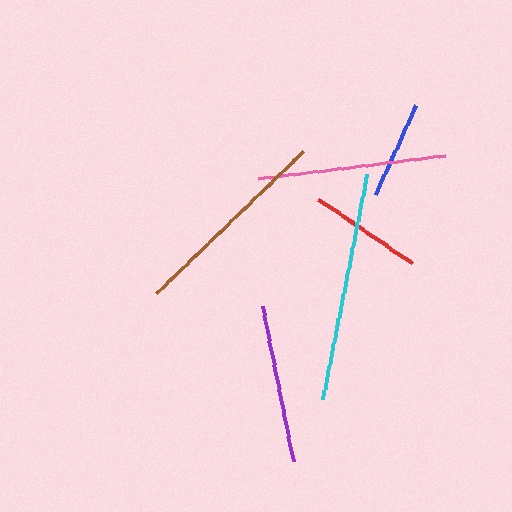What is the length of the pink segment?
The pink segment is approximately 188 pixels long.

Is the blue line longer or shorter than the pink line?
The pink line is longer than the blue line.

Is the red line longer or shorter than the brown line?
The brown line is longer than the red line.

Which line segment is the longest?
The cyan line is the longest at approximately 230 pixels.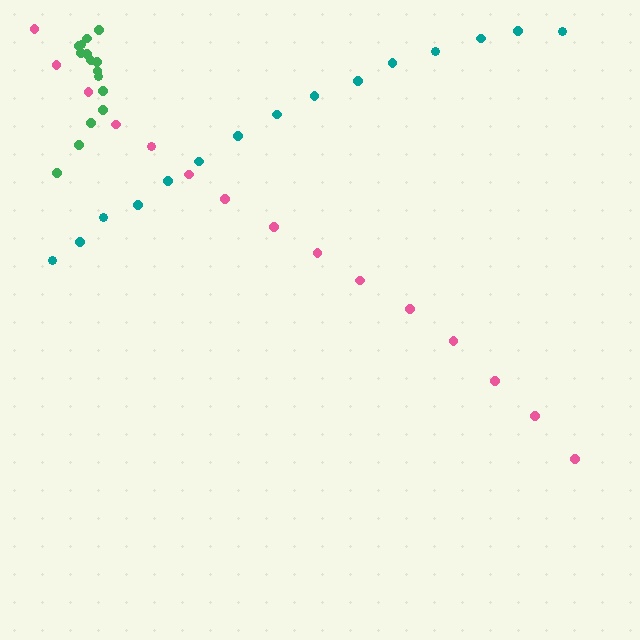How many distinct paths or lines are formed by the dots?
There are 3 distinct paths.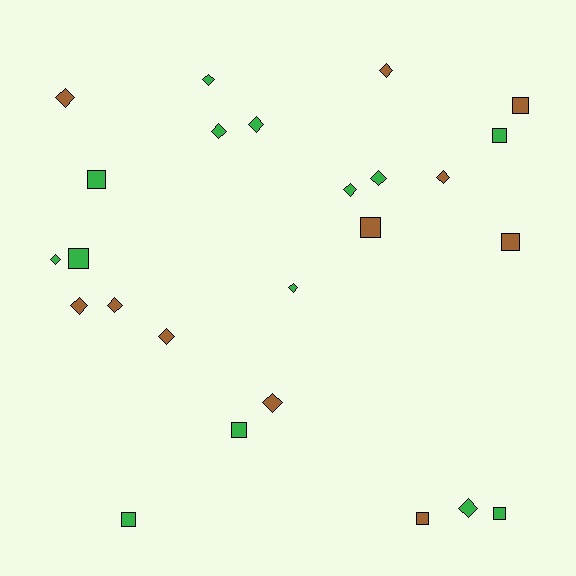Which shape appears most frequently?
Diamond, with 15 objects.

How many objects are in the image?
There are 25 objects.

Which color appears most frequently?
Green, with 14 objects.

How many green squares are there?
There are 6 green squares.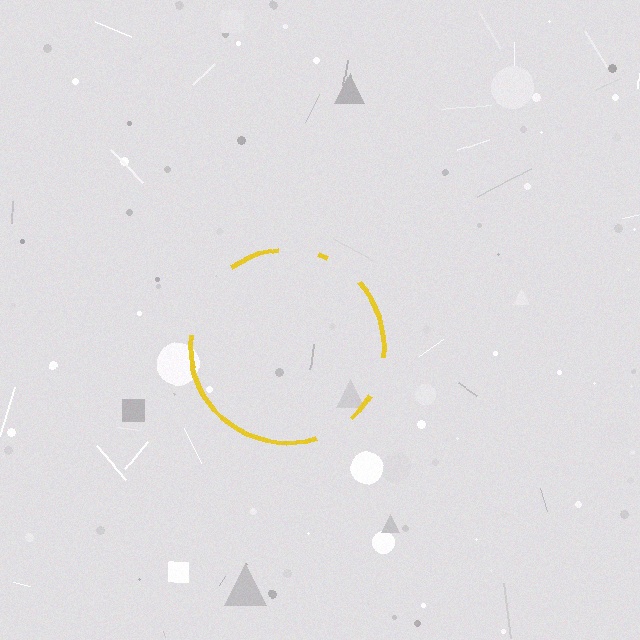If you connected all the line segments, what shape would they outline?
They would outline a circle.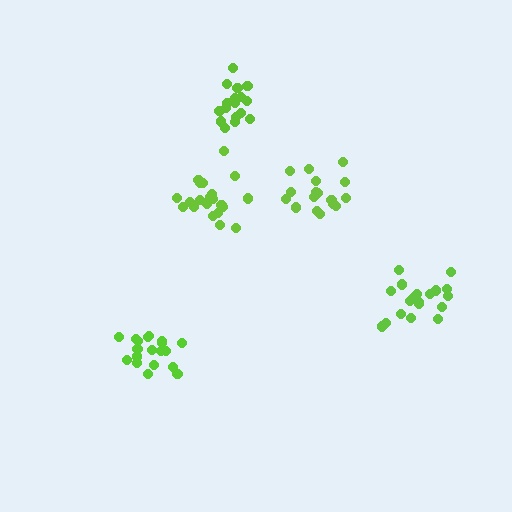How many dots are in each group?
Group 1: 21 dots, Group 2: 19 dots, Group 3: 19 dots, Group 4: 17 dots, Group 5: 17 dots (93 total).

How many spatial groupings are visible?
There are 5 spatial groupings.